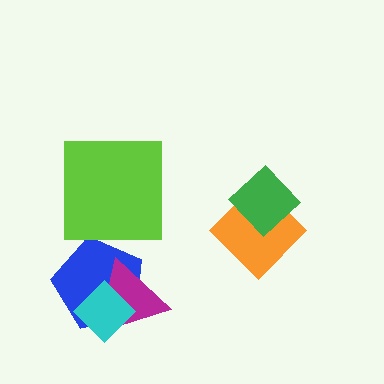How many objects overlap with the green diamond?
1 object overlaps with the green diamond.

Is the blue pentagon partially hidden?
Yes, it is partially covered by another shape.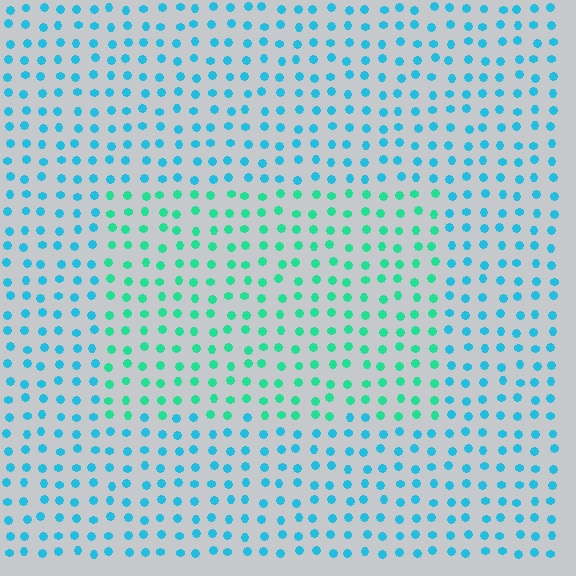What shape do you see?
I see a rectangle.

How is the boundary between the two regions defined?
The boundary is defined purely by a slight shift in hue (about 36 degrees). Spacing, size, and orientation are identical on both sides.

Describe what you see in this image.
The image is filled with small cyan elements in a uniform arrangement. A rectangle-shaped region is visible where the elements are tinted to a slightly different hue, forming a subtle color boundary.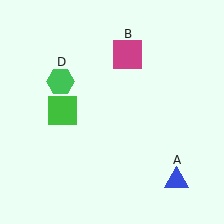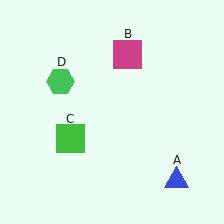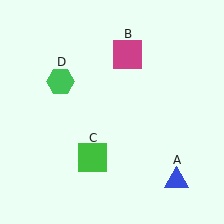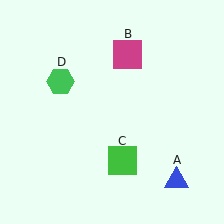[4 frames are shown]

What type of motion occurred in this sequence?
The green square (object C) rotated counterclockwise around the center of the scene.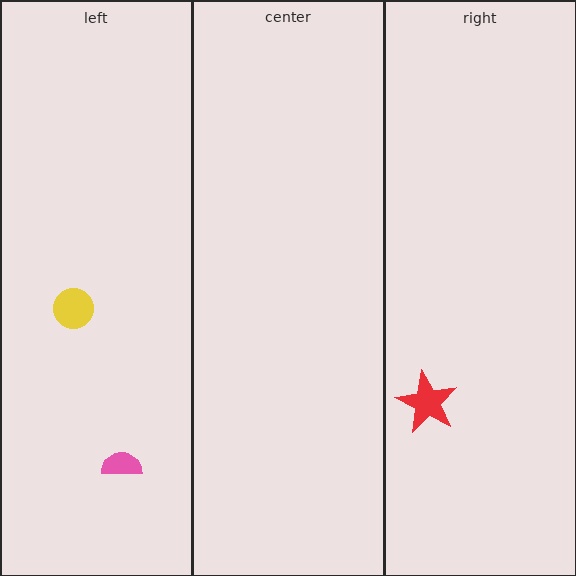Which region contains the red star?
The right region.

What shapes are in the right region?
The red star.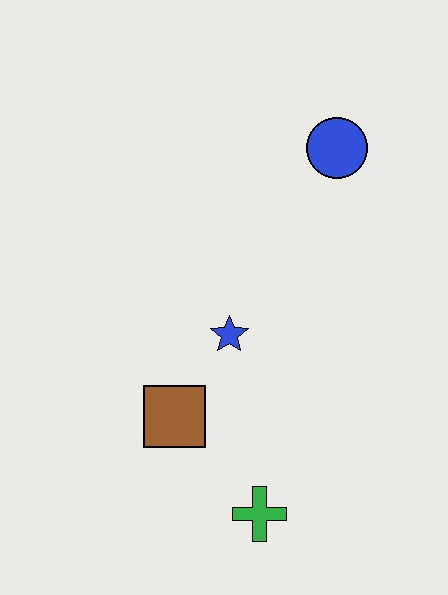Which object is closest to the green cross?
The brown square is closest to the green cross.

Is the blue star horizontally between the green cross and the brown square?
Yes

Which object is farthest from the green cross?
The blue circle is farthest from the green cross.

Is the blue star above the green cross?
Yes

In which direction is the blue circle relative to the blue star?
The blue circle is above the blue star.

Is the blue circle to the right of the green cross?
Yes